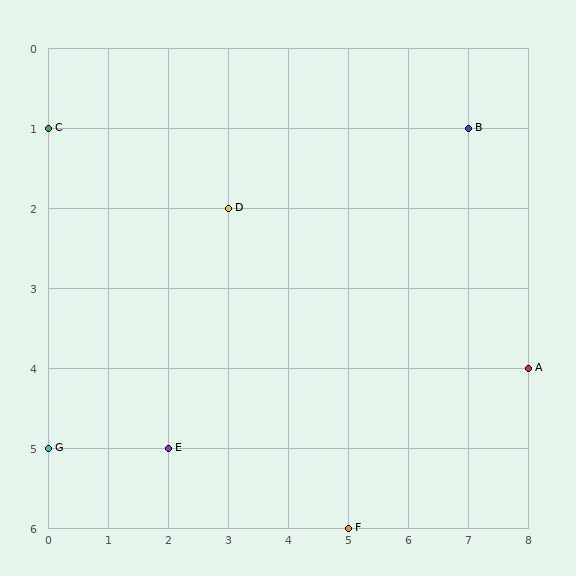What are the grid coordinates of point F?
Point F is at grid coordinates (5, 6).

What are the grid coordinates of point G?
Point G is at grid coordinates (0, 5).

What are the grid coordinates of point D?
Point D is at grid coordinates (3, 2).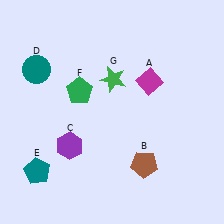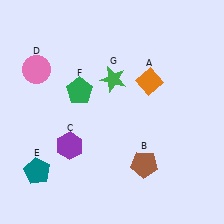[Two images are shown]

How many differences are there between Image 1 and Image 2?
There are 2 differences between the two images.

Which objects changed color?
A changed from magenta to orange. D changed from teal to pink.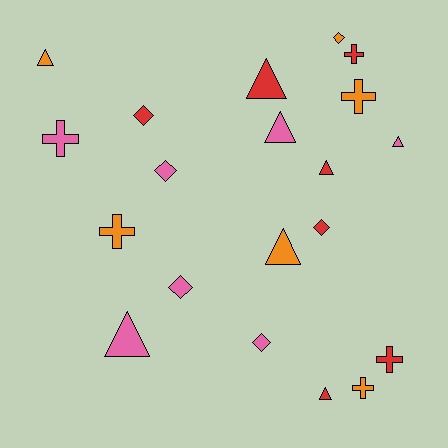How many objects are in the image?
There are 20 objects.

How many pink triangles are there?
There are 3 pink triangles.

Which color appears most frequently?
Pink, with 7 objects.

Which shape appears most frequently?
Triangle, with 8 objects.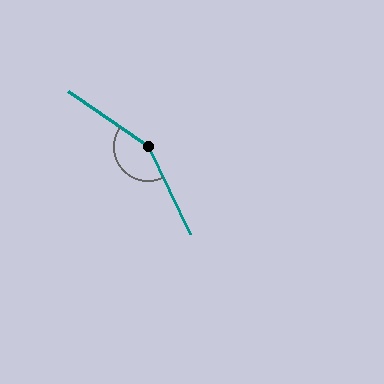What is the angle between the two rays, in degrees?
Approximately 151 degrees.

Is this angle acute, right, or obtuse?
It is obtuse.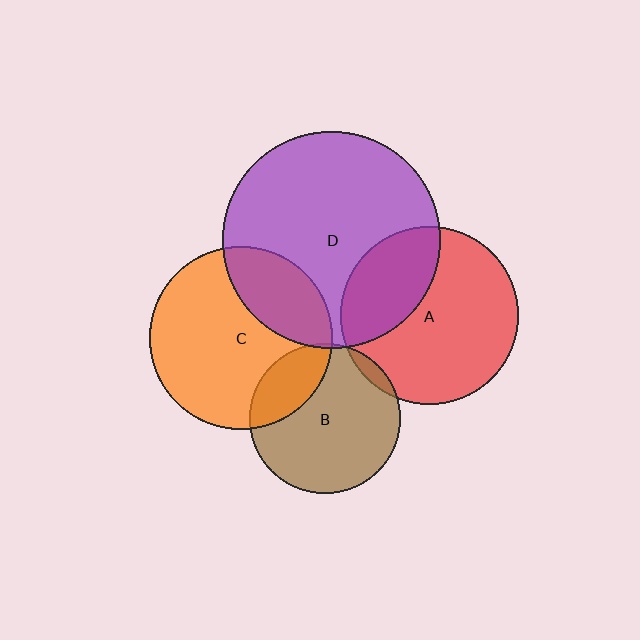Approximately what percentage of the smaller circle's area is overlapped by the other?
Approximately 25%.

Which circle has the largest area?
Circle D (purple).